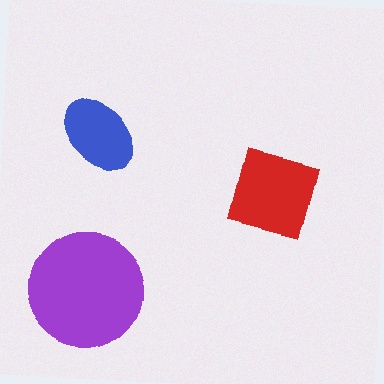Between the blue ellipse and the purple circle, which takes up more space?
The purple circle.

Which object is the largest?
The purple circle.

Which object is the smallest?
The blue ellipse.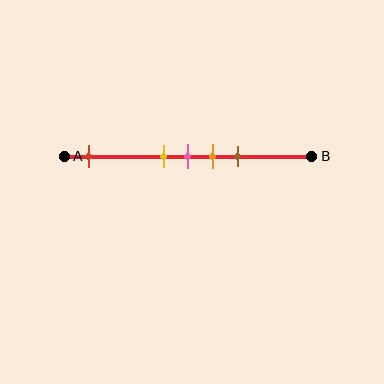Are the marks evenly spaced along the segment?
No, the marks are not evenly spaced.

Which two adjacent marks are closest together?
The yellow and pink marks are the closest adjacent pair.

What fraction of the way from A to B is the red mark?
The red mark is approximately 10% (0.1) of the way from A to B.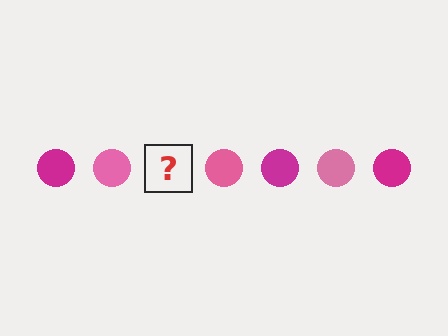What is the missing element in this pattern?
The missing element is a magenta circle.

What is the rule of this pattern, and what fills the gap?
The rule is that the pattern cycles through magenta, pink circles. The gap should be filled with a magenta circle.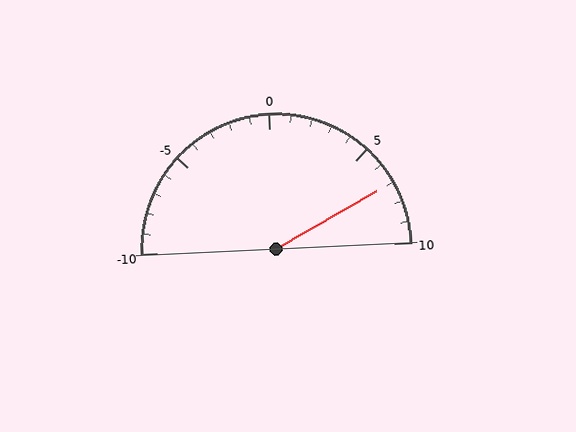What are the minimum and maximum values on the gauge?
The gauge ranges from -10 to 10.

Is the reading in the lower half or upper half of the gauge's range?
The reading is in the upper half of the range (-10 to 10).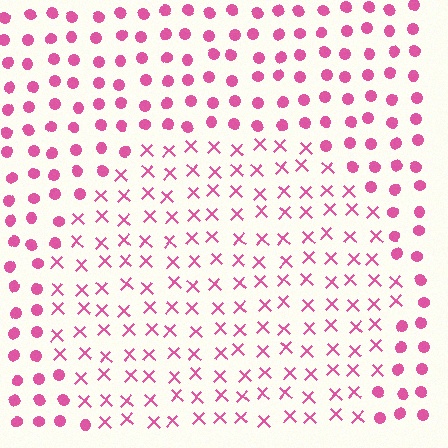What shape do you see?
I see a circle.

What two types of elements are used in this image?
The image uses X marks inside the circle region and circles outside it.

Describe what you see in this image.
The image is filled with small pink elements arranged in a uniform grid. A circle-shaped region contains X marks, while the surrounding area contains circles. The boundary is defined purely by the change in element shape.